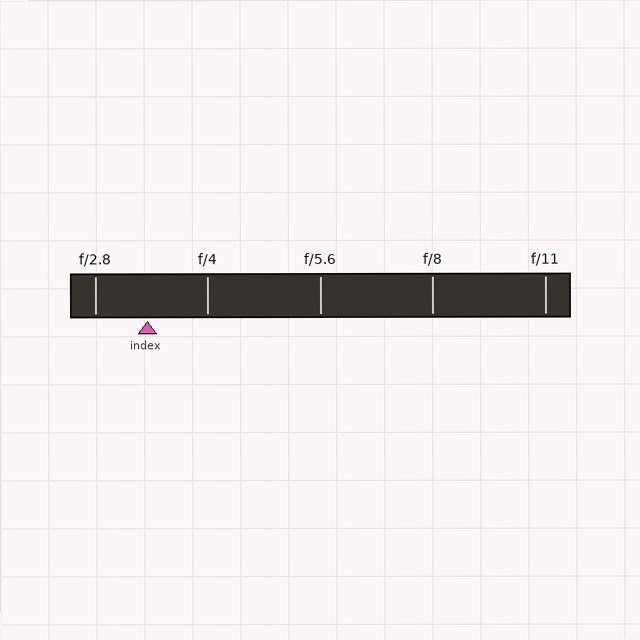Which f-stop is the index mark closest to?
The index mark is closest to f/2.8.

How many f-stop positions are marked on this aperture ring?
There are 5 f-stop positions marked.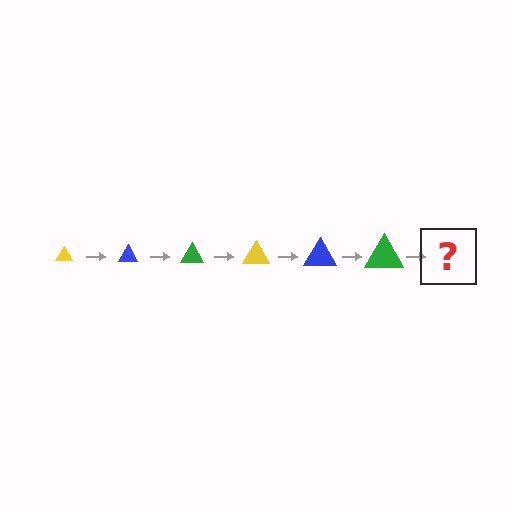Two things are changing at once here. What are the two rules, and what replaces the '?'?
The two rules are that the triangle grows larger each step and the color cycles through yellow, blue, and green. The '?' should be a yellow triangle, larger than the previous one.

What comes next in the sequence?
The next element should be a yellow triangle, larger than the previous one.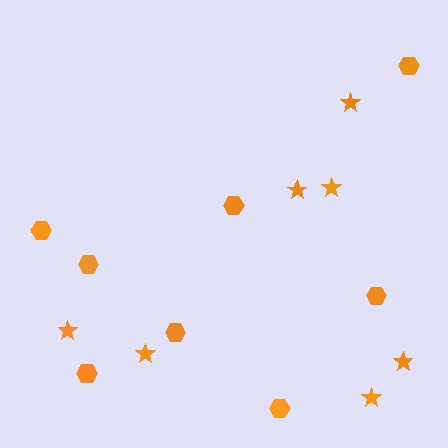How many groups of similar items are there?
There are 2 groups: one group of hexagons (8) and one group of stars (7).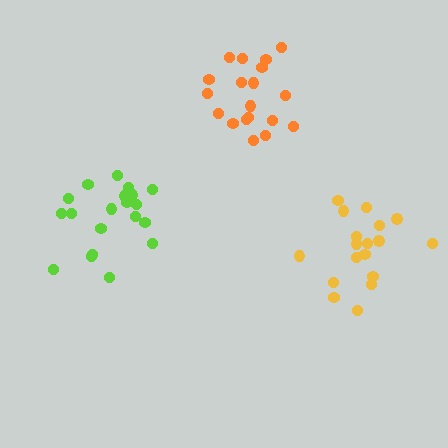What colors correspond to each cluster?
The clusters are colored: lime, yellow, orange.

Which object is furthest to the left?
The lime cluster is leftmost.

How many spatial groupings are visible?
There are 3 spatial groupings.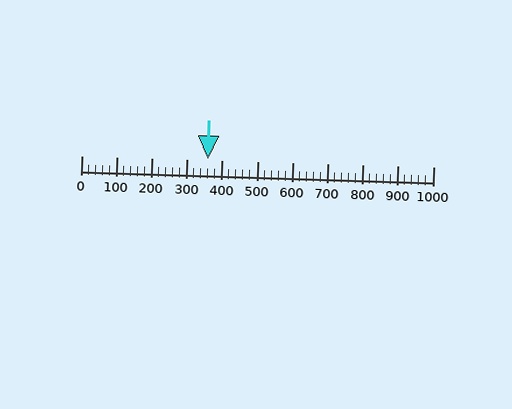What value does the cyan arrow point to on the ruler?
The cyan arrow points to approximately 360.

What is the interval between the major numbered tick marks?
The major tick marks are spaced 100 units apart.